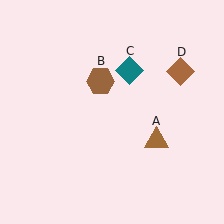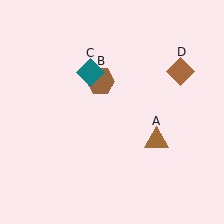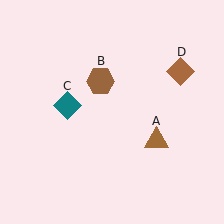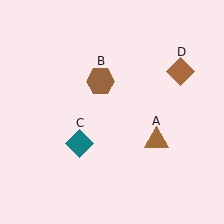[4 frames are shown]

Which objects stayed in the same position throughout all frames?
Brown triangle (object A) and brown hexagon (object B) and brown diamond (object D) remained stationary.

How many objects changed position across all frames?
1 object changed position: teal diamond (object C).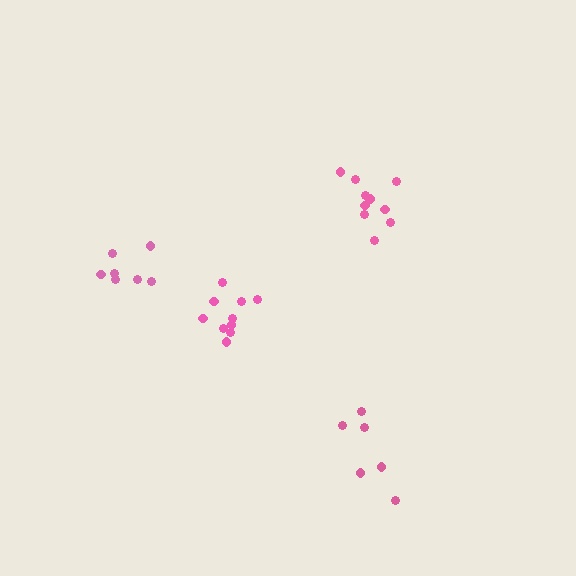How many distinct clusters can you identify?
There are 4 distinct clusters.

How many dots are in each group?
Group 1: 10 dots, Group 2: 7 dots, Group 3: 6 dots, Group 4: 10 dots (33 total).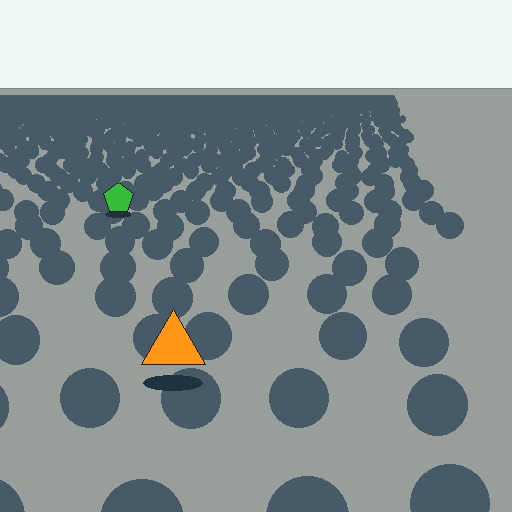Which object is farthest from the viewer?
The green pentagon is farthest from the viewer. It appears smaller and the ground texture around it is denser.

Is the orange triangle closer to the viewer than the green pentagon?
Yes. The orange triangle is closer — you can tell from the texture gradient: the ground texture is coarser near it.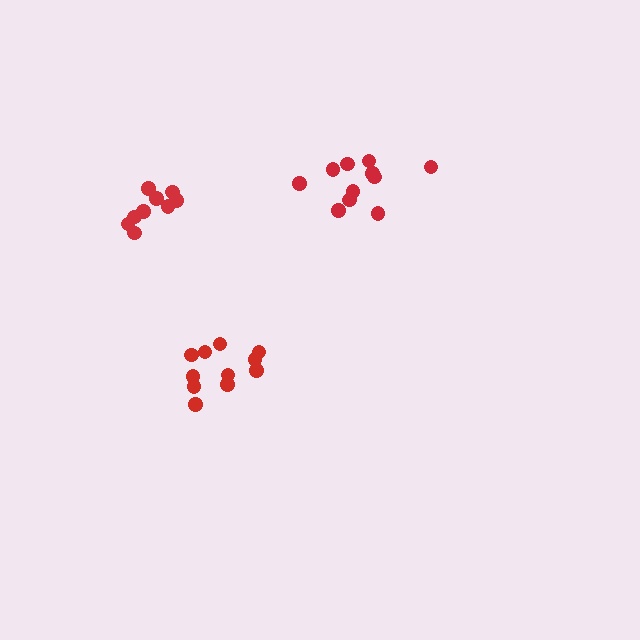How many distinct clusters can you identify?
There are 3 distinct clusters.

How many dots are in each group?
Group 1: 11 dots, Group 2: 9 dots, Group 3: 11 dots (31 total).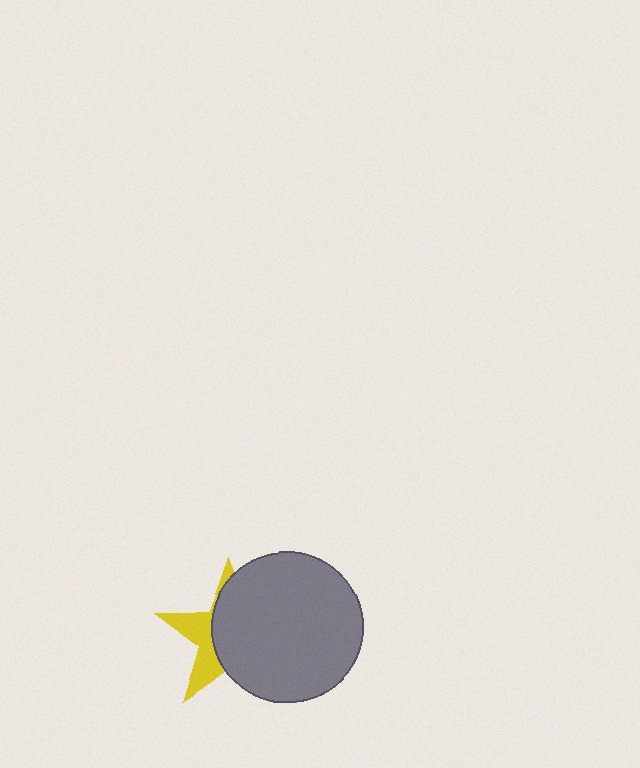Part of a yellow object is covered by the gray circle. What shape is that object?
It is a star.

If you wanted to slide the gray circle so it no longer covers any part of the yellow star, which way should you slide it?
Slide it right — that is the most direct way to separate the two shapes.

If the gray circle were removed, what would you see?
You would see the complete yellow star.